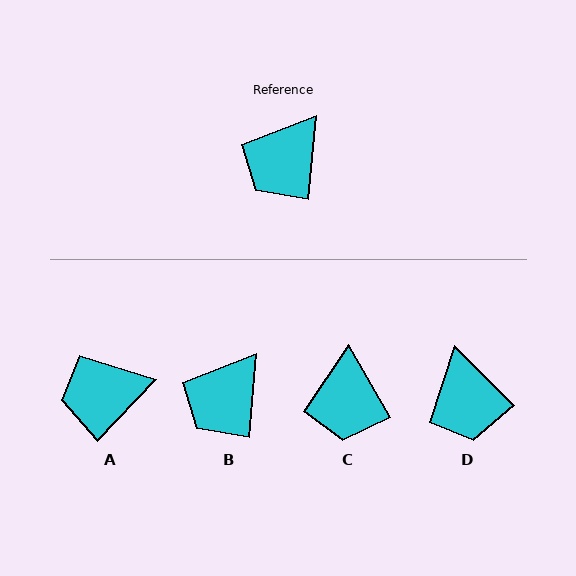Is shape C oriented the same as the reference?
No, it is off by about 35 degrees.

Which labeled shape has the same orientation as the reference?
B.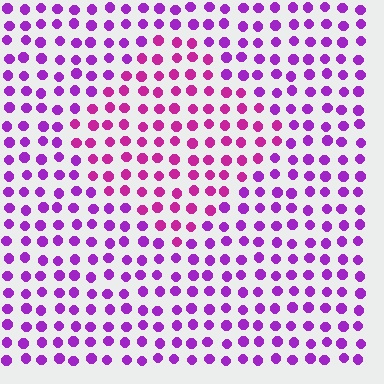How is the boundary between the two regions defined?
The boundary is defined purely by a slight shift in hue (about 30 degrees). Spacing, size, and orientation are identical on both sides.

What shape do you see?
I see a diamond.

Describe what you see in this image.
The image is filled with small purple elements in a uniform arrangement. A diamond-shaped region is visible where the elements are tinted to a slightly different hue, forming a subtle color boundary.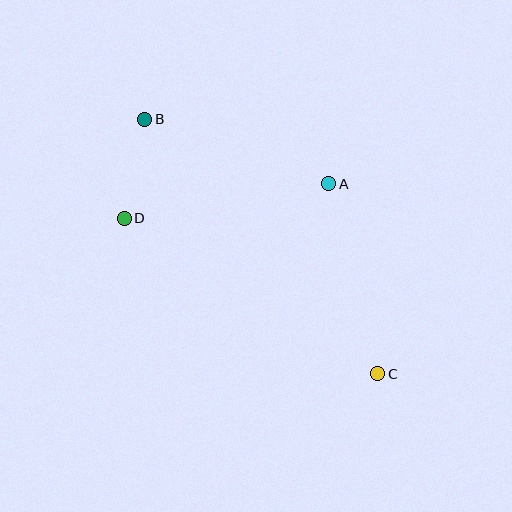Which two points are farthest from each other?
Points B and C are farthest from each other.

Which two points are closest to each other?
Points B and D are closest to each other.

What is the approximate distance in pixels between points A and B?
The distance between A and B is approximately 195 pixels.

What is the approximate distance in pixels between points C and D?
The distance between C and D is approximately 297 pixels.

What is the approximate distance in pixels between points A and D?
The distance between A and D is approximately 208 pixels.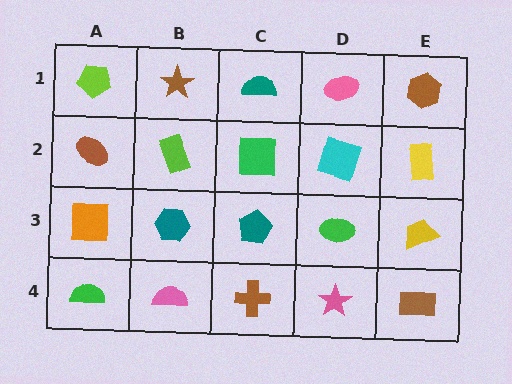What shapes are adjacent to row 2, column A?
A lime pentagon (row 1, column A), an orange square (row 3, column A), a lime rectangle (row 2, column B).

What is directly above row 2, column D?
A pink ellipse.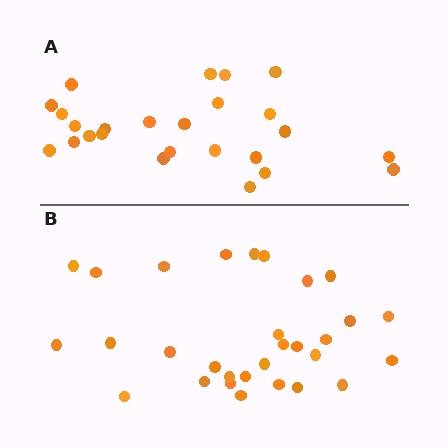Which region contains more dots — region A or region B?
Region B (the bottom region) has more dots.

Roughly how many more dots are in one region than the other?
Region B has about 5 more dots than region A.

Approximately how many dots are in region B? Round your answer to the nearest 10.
About 30 dots.